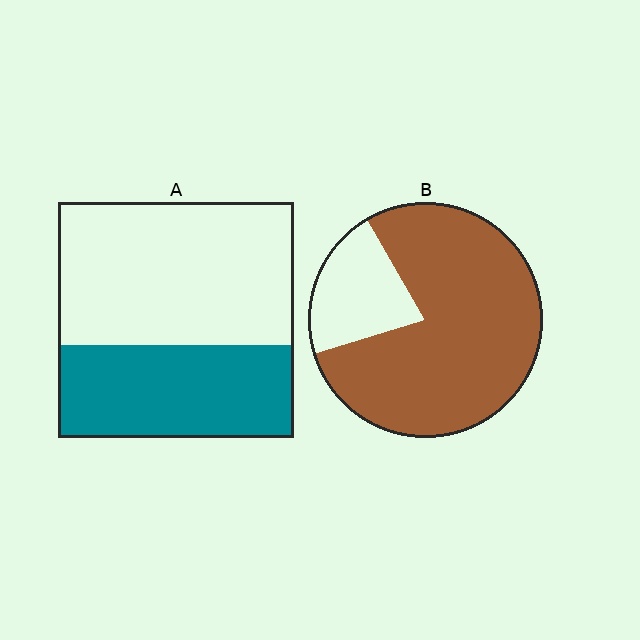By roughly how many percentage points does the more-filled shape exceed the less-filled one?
By roughly 40 percentage points (B over A).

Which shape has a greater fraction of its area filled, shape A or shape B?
Shape B.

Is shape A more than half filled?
No.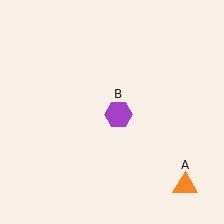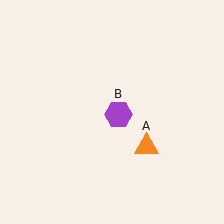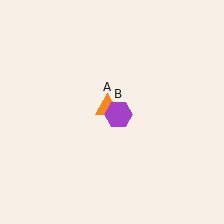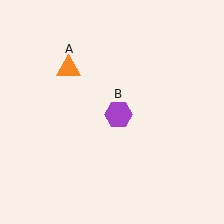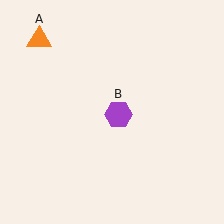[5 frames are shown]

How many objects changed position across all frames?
1 object changed position: orange triangle (object A).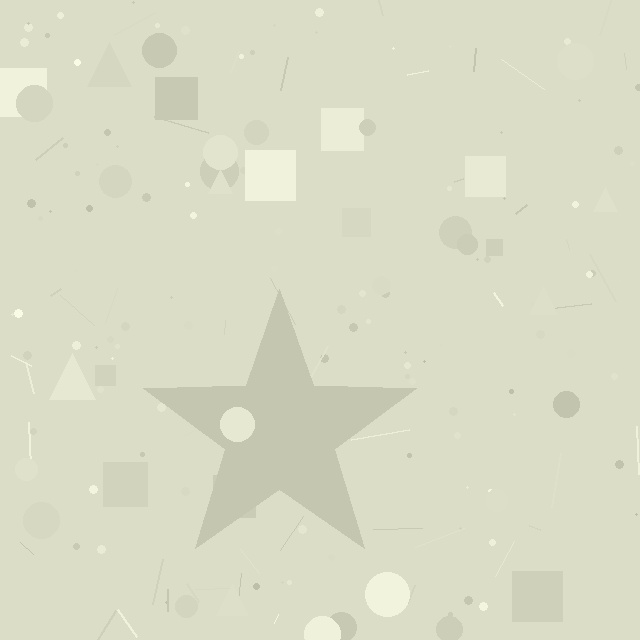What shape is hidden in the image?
A star is hidden in the image.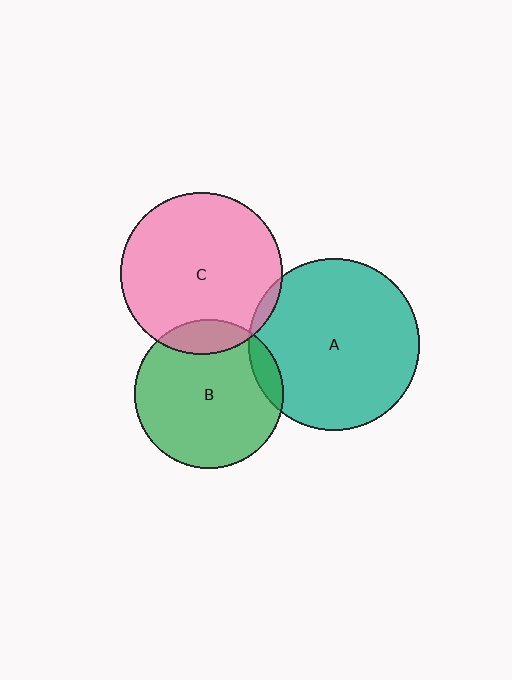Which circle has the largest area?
Circle A (teal).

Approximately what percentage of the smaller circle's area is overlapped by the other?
Approximately 10%.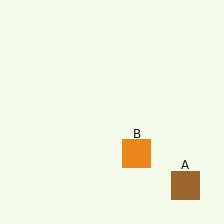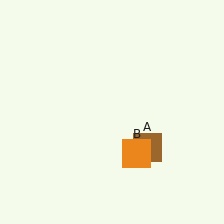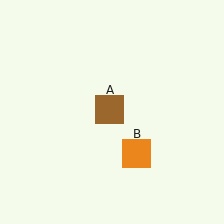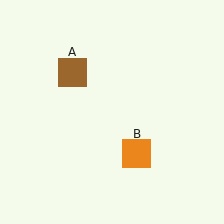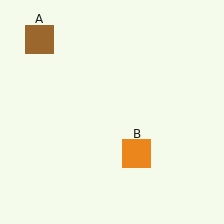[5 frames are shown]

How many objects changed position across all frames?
1 object changed position: brown square (object A).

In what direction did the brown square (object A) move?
The brown square (object A) moved up and to the left.